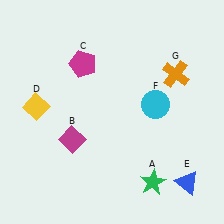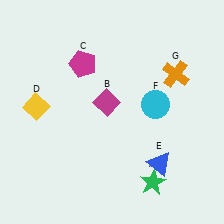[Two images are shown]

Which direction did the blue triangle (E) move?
The blue triangle (E) moved left.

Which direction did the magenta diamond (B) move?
The magenta diamond (B) moved up.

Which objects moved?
The objects that moved are: the magenta diamond (B), the blue triangle (E).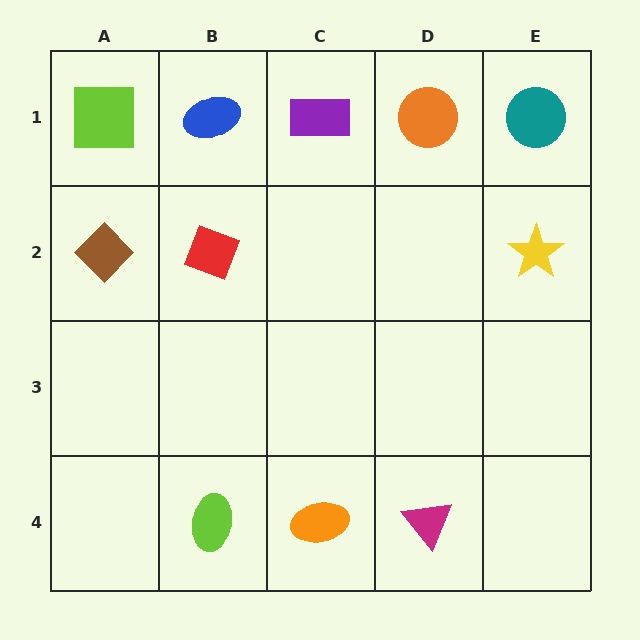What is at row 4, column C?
An orange ellipse.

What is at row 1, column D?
An orange circle.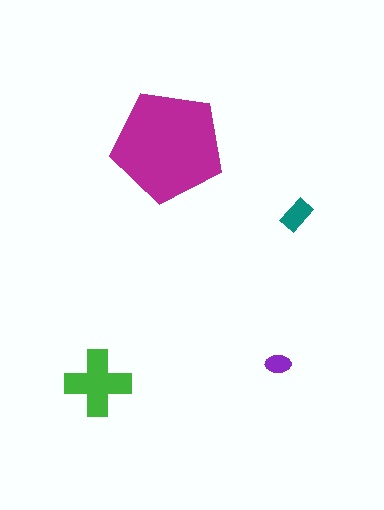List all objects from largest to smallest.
The magenta pentagon, the green cross, the teal rectangle, the purple ellipse.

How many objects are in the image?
There are 4 objects in the image.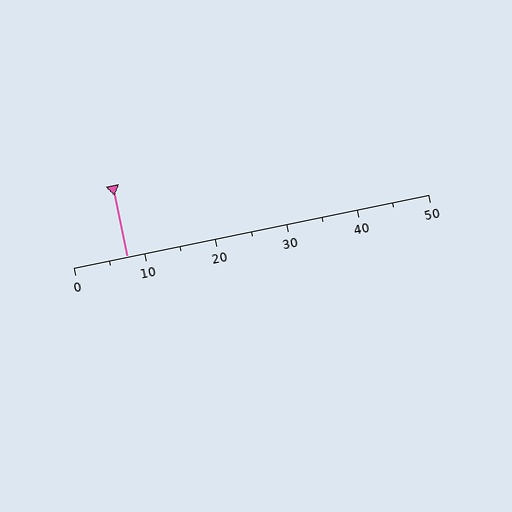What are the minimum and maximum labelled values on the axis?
The axis runs from 0 to 50.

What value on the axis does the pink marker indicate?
The marker indicates approximately 7.5.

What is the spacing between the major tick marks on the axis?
The major ticks are spaced 10 apart.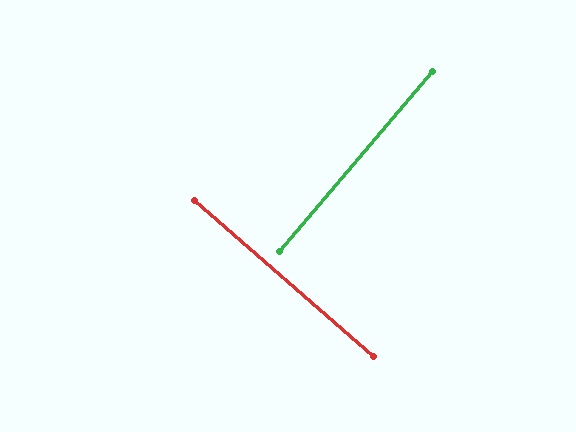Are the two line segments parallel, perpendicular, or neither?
Perpendicular — they meet at approximately 89°.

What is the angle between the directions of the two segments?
Approximately 89 degrees.